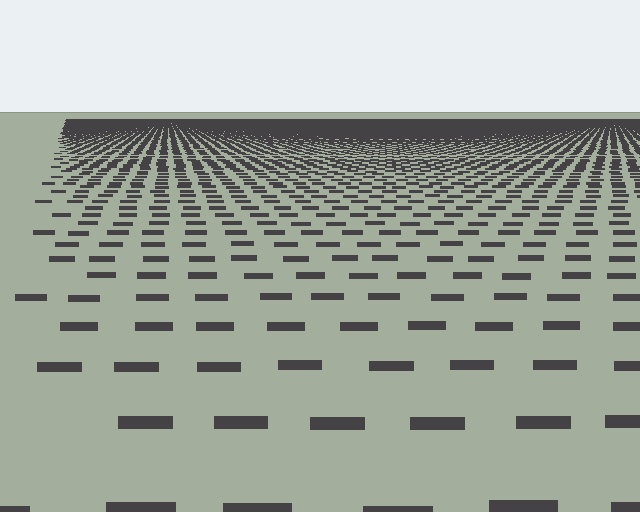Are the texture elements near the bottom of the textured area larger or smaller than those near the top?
Larger. Near the bottom, elements are closer to the viewer and appear at a bigger on-screen size.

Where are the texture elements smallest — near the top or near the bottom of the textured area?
Near the top.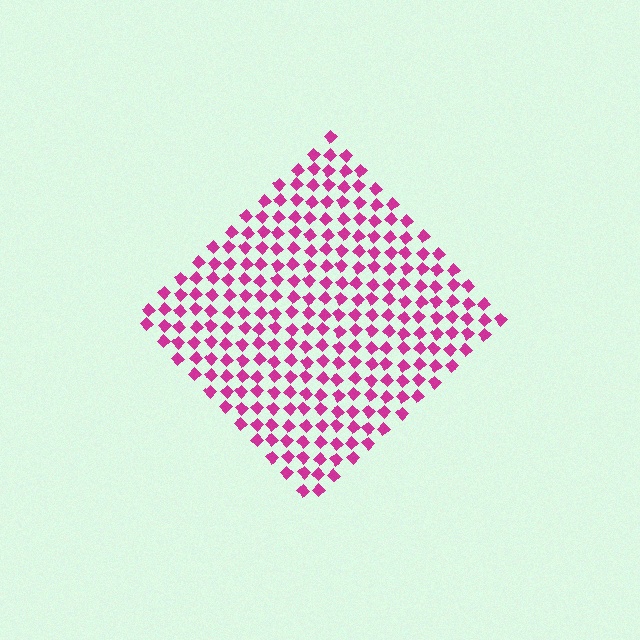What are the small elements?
The small elements are diamonds.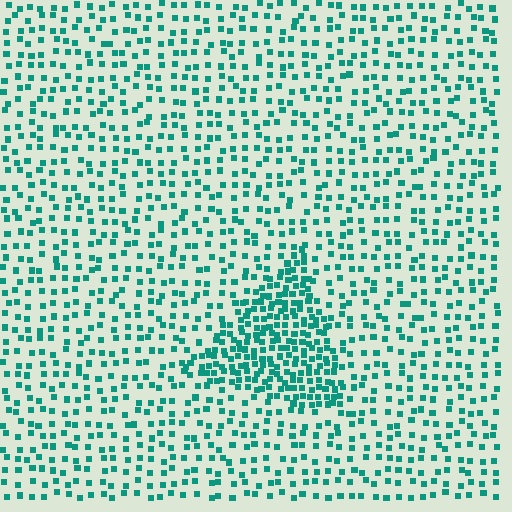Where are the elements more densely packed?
The elements are more densely packed inside the triangle boundary.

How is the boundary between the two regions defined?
The boundary is defined by a change in element density (approximately 2.3x ratio). All elements are the same color, size, and shape.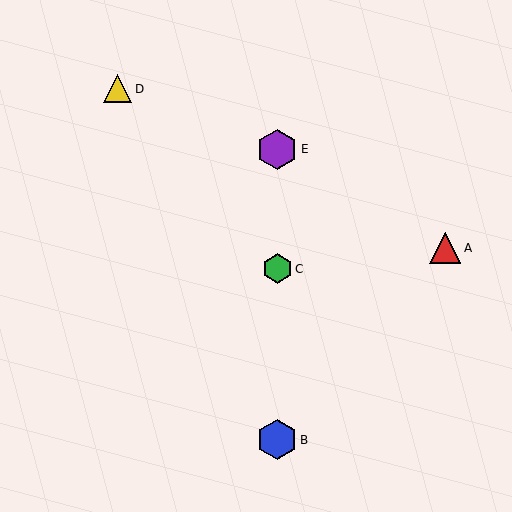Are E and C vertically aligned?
Yes, both are at x≈277.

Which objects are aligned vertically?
Objects B, C, E are aligned vertically.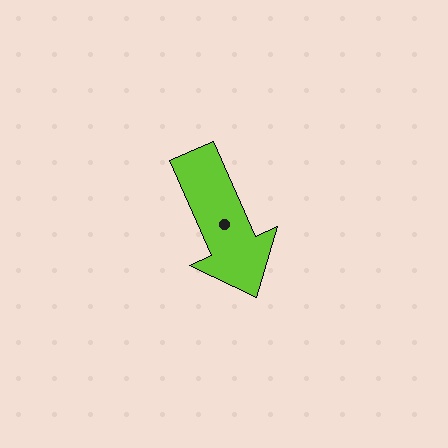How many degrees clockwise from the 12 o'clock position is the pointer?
Approximately 156 degrees.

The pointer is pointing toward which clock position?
Roughly 5 o'clock.